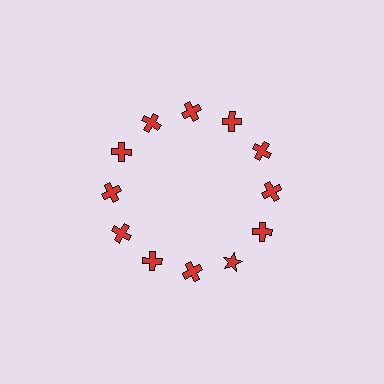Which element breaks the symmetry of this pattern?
The red star at roughly the 5 o'clock position breaks the symmetry. All other shapes are red crosses.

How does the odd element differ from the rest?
It has a different shape: star instead of cross.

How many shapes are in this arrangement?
There are 12 shapes arranged in a ring pattern.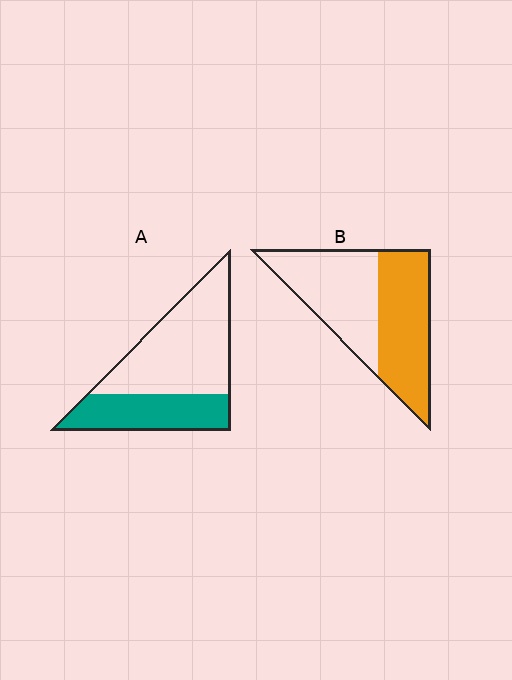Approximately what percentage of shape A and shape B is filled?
A is approximately 35% and B is approximately 50%.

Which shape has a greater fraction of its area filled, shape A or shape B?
Shape B.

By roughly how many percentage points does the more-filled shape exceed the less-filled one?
By roughly 15 percentage points (B over A).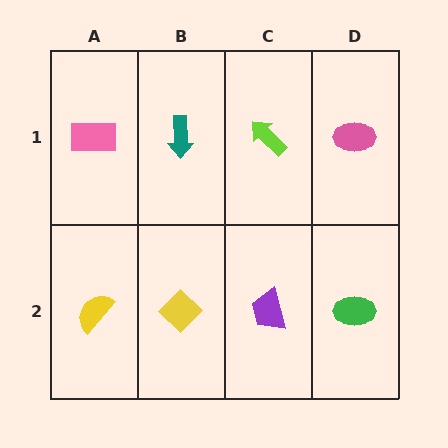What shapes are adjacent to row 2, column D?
A pink ellipse (row 1, column D), a purple trapezoid (row 2, column C).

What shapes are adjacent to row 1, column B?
A yellow diamond (row 2, column B), a pink rectangle (row 1, column A), a lime arrow (row 1, column C).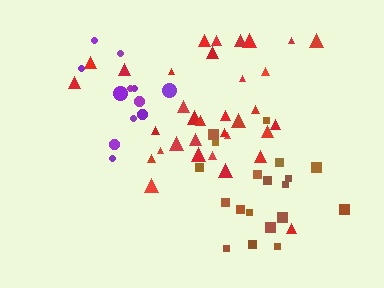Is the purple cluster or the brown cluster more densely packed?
Purple.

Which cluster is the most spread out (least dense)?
Red.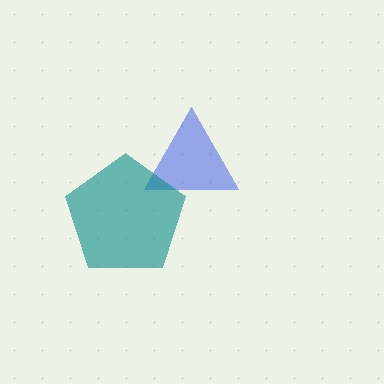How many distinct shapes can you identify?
There are 2 distinct shapes: a blue triangle, a teal pentagon.